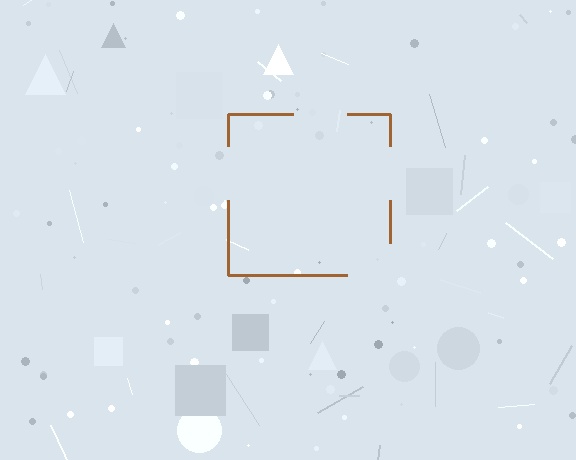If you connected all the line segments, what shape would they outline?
They would outline a square.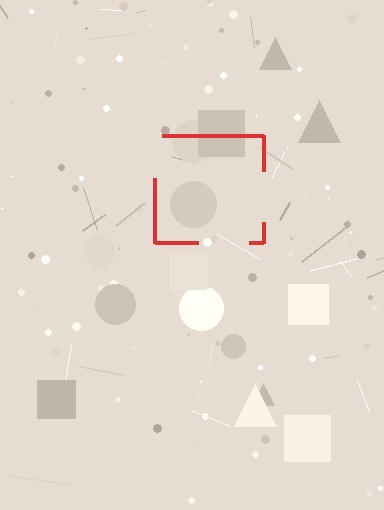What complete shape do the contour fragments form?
The contour fragments form a square.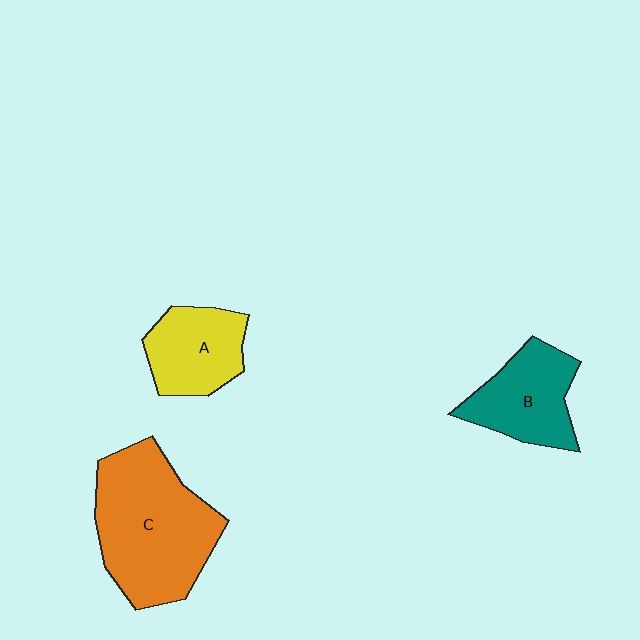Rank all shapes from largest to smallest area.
From largest to smallest: C (orange), B (teal), A (yellow).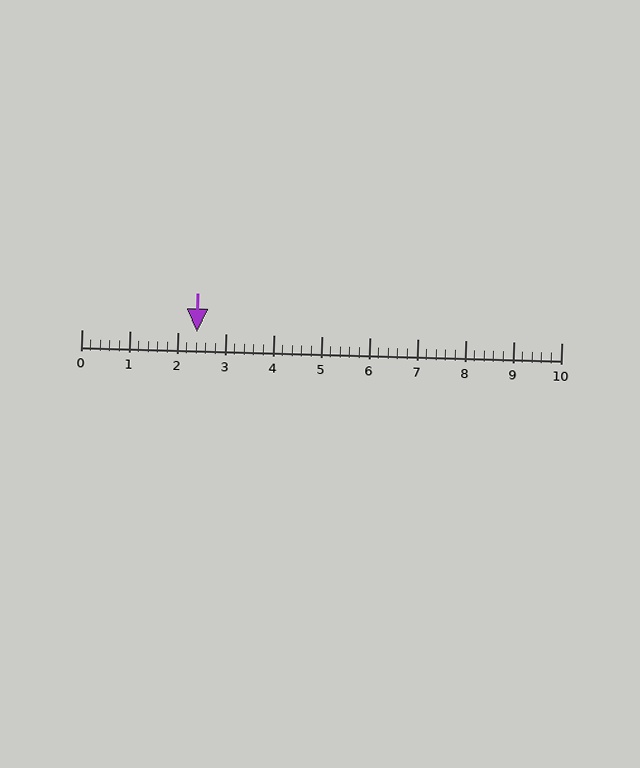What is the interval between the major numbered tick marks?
The major tick marks are spaced 1 units apart.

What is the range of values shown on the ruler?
The ruler shows values from 0 to 10.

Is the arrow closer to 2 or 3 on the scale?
The arrow is closer to 2.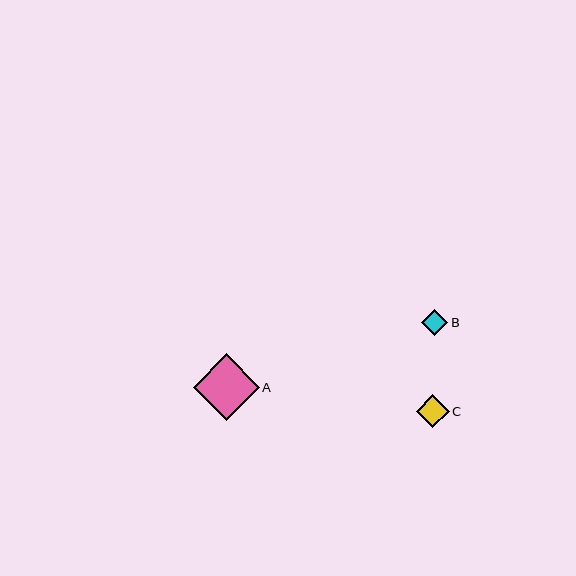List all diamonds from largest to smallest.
From largest to smallest: A, C, B.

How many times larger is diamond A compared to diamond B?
Diamond A is approximately 2.5 times the size of diamond B.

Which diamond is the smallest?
Diamond B is the smallest with a size of approximately 26 pixels.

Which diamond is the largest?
Diamond A is the largest with a size of approximately 66 pixels.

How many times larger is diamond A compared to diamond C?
Diamond A is approximately 2.0 times the size of diamond C.